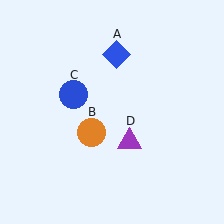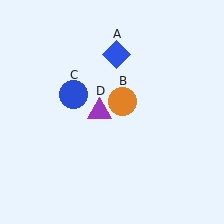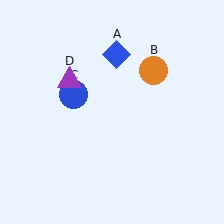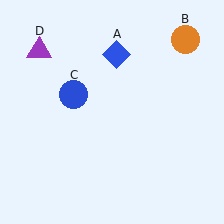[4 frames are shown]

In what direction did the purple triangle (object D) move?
The purple triangle (object D) moved up and to the left.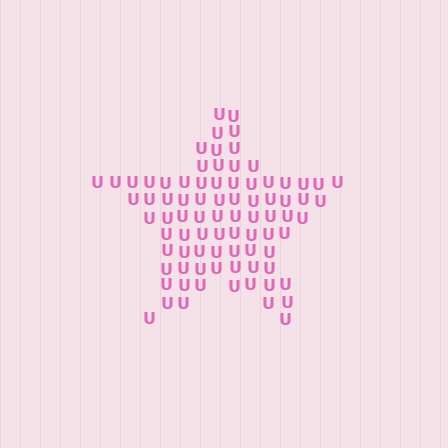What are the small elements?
The small elements are letter U's.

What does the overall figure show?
The overall figure shows a star.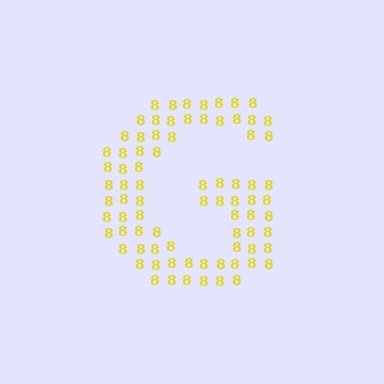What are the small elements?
The small elements are digit 8's.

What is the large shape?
The large shape is the letter G.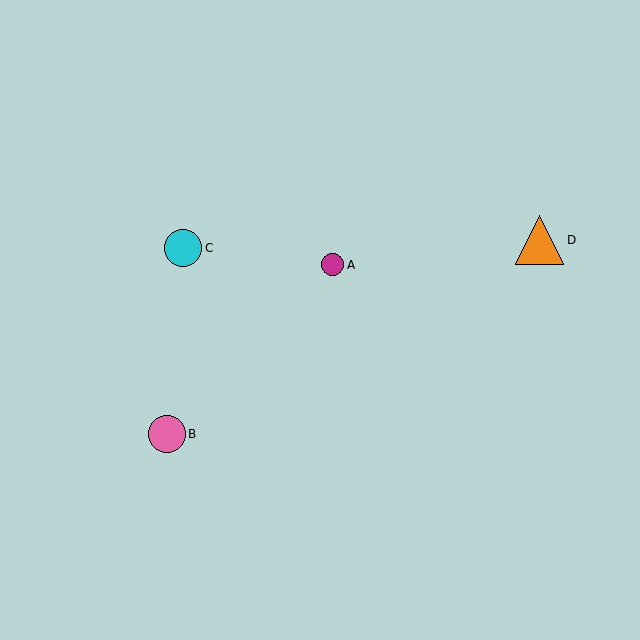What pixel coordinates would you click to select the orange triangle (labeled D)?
Click at (540, 240) to select the orange triangle D.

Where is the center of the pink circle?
The center of the pink circle is at (167, 434).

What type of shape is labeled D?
Shape D is an orange triangle.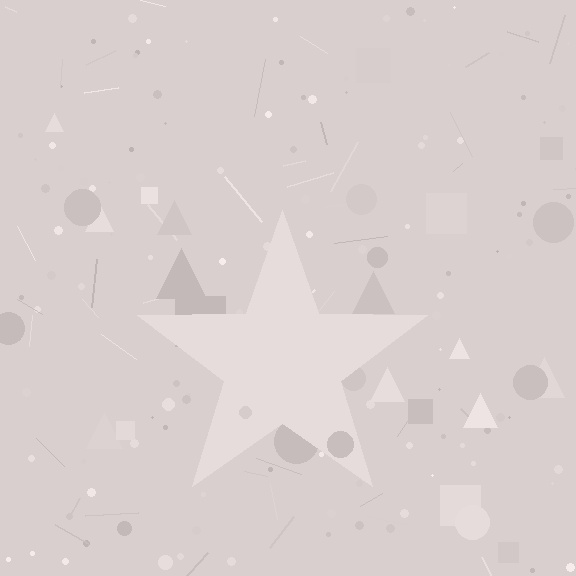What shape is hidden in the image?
A star is hidden in the image.